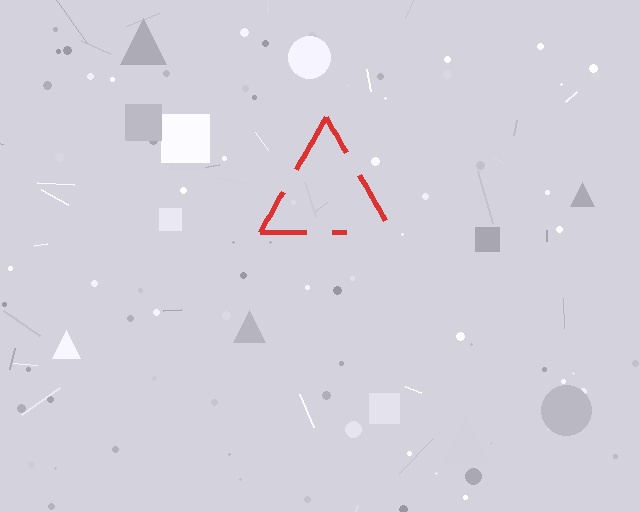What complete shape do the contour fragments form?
The contour fragments form a triangle.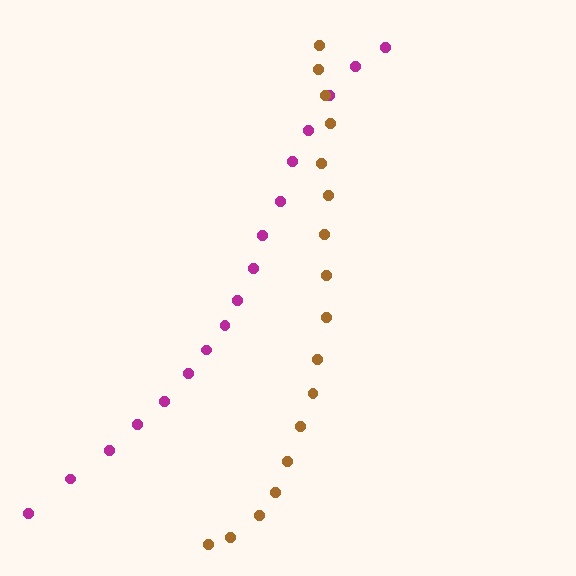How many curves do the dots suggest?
There are 2 distinct paths.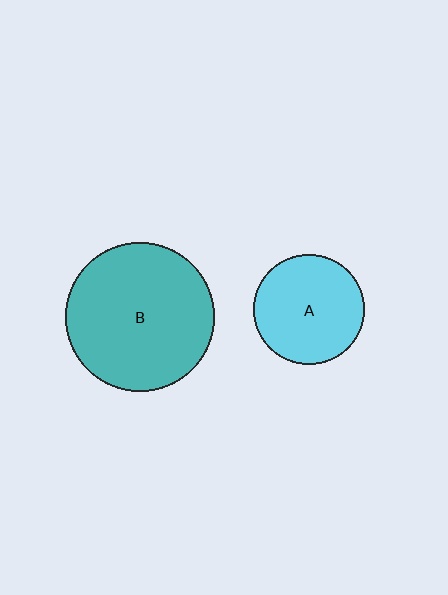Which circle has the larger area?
Circle B (teal).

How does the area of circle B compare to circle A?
Approximately 1.8 times.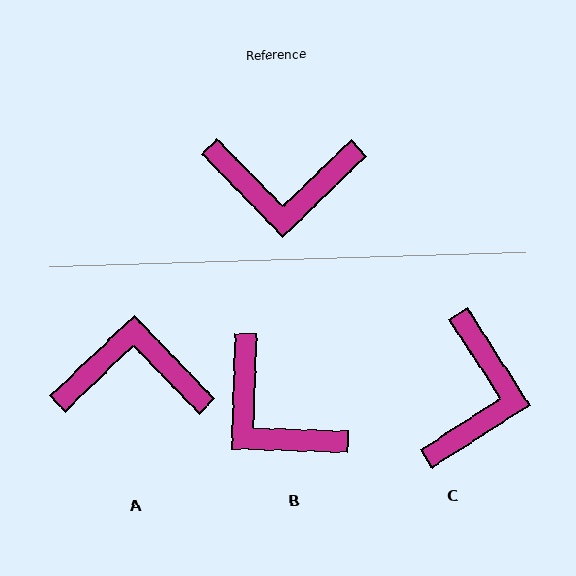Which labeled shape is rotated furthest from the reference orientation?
A, about 180 degrees away.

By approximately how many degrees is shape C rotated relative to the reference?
Approximately 78 degrees counter-clockwise.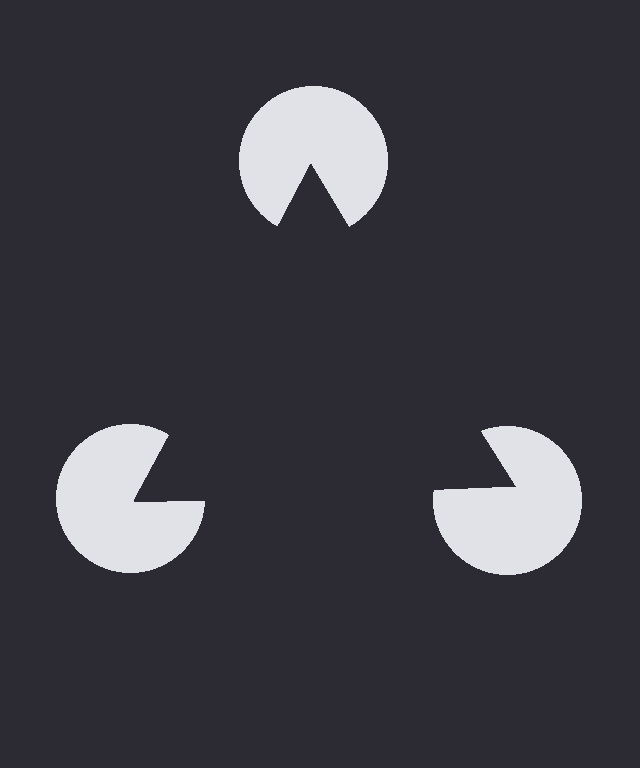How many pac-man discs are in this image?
There are 3 — one at each vertex of the illusory triangle.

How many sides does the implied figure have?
3 sides.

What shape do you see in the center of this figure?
An illusory triangle — its edges are inferred from the aligned wedge cuts in the pac-man discs, not physically drawn.